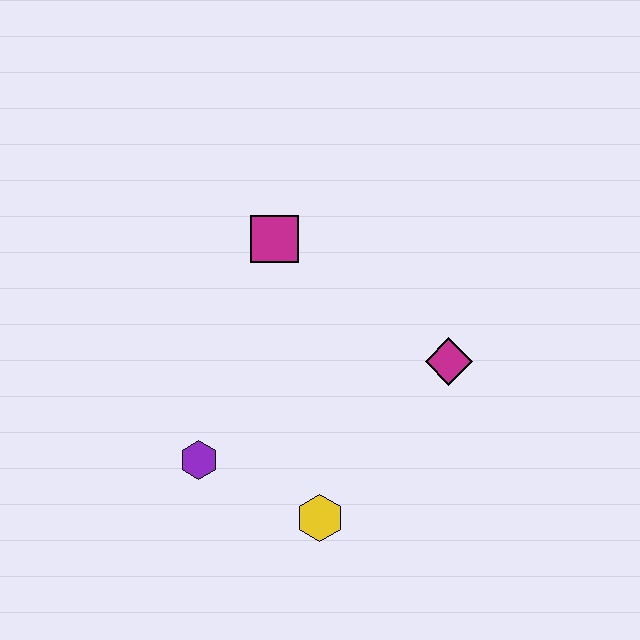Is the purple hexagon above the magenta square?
No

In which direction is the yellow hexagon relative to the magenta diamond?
The yellow hexagon is below the magenta diamond.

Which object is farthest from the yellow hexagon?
The magenta square is farthest from the yellow hexagon.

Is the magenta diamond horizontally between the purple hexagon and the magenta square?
No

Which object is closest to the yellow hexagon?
The purple hexagon is closest to the yellow hexagon.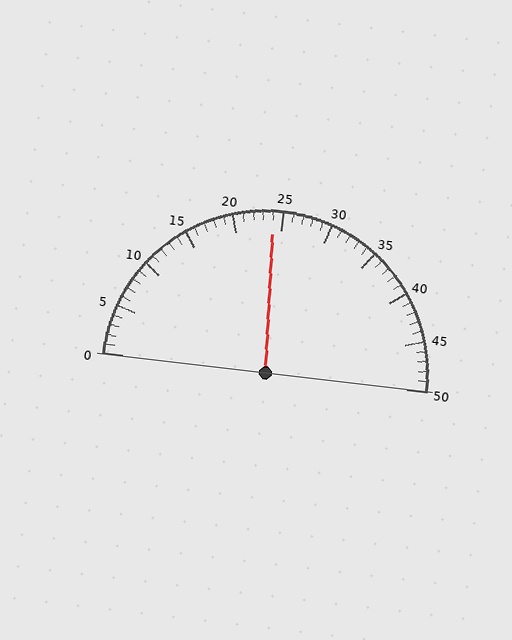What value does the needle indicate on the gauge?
The needle indicates approximately 24.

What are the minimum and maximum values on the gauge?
The gauge ranges from 0 to 50.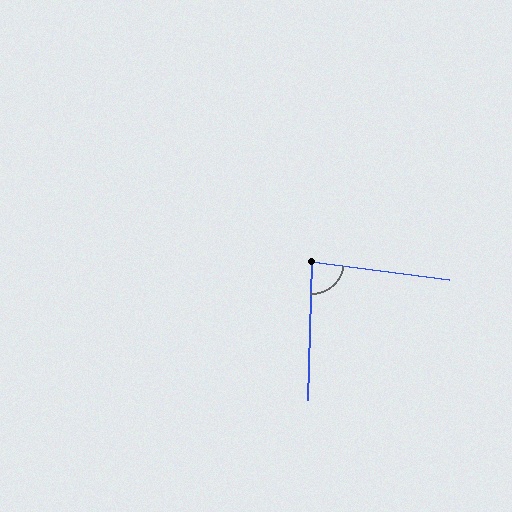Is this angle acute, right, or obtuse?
It is acute.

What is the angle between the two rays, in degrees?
Approximately 84 degrees.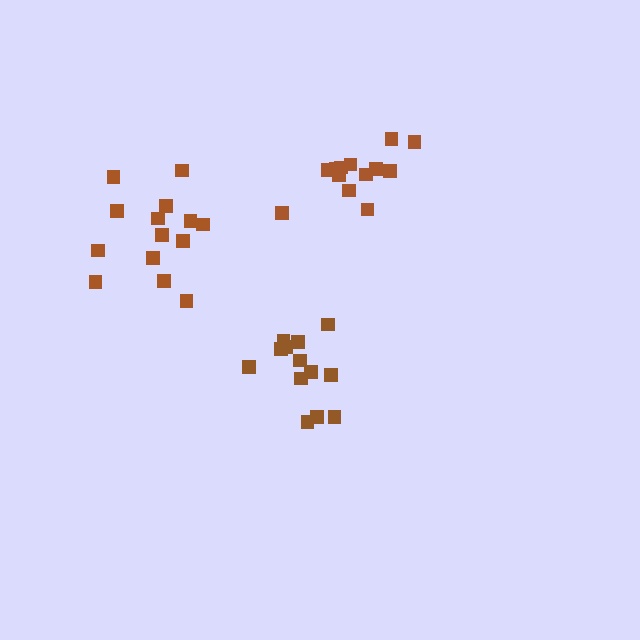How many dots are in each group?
Group 1: 14 dots, Group 2: 13 dots, Group 3: 14 dots (41 total).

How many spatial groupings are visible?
There are 3 spatial groupings.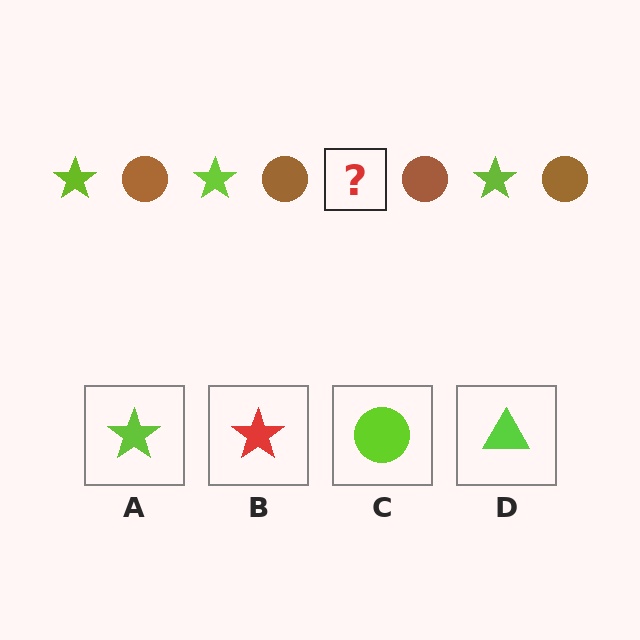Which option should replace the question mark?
Option A.